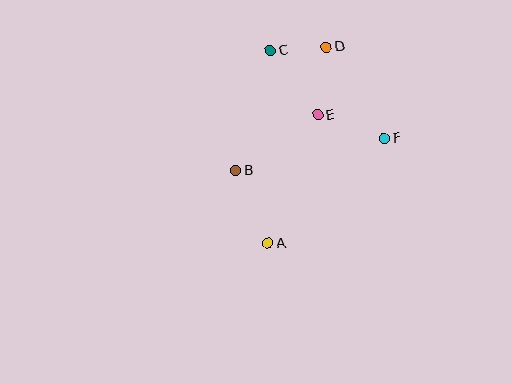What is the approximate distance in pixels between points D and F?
The distance between D and F is approximately 109 pixels.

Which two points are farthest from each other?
Points A and D are farthest from each other.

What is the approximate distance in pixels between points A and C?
The distance between A and C is approximately 193 pixels.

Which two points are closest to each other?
Points C and D are closest to each other.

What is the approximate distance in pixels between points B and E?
The distance between B and E is approximately 99 pixels.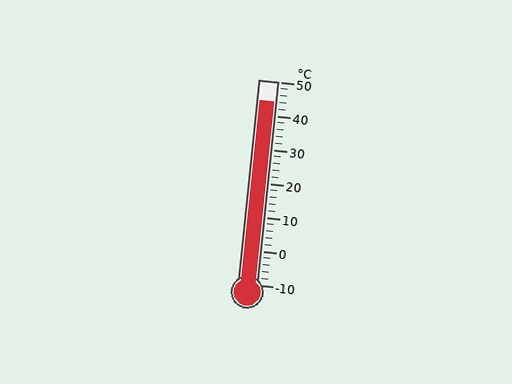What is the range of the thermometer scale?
The thermometer scale ranges from -10°C to 50°C.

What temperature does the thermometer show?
The thermometer shows approximately 44°C.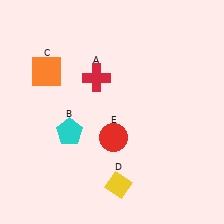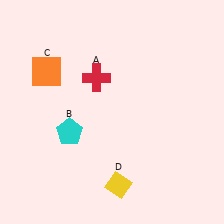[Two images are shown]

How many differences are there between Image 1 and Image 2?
There is 1 difference between the two images.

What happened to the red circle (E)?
The red circle (E) was removed in Image 2. It was in the bottom-right area of Image 1.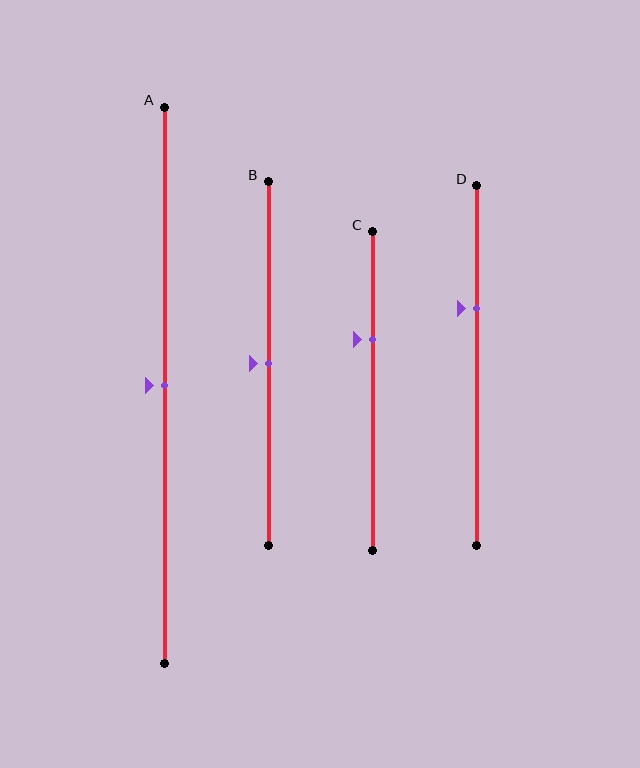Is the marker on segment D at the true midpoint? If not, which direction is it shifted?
No, the marker on segment D is shifted upward by about 16% of the segment length.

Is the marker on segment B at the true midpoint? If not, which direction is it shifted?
Yes, the marker on segment B is at the true midpoint.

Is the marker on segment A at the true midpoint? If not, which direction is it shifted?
Yes, the marker on segment A is at the true midpoint.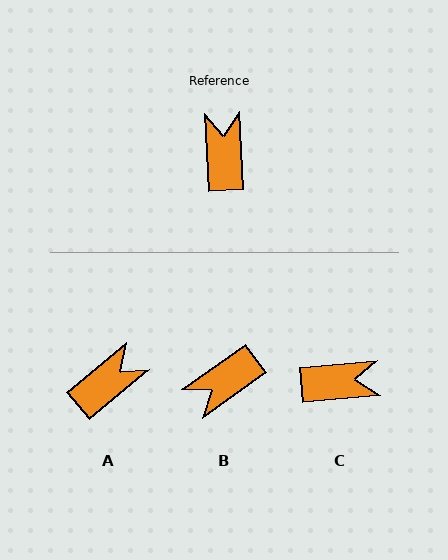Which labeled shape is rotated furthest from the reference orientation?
B, about 123 degrees away.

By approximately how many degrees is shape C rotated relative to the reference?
Approximately 88 degrees clockwise.